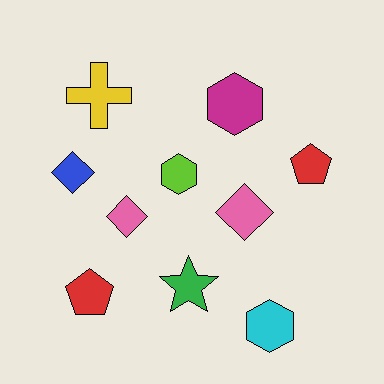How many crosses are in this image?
There is 1 cross.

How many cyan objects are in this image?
There is 1 cyan object.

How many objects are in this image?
There are 10 objects.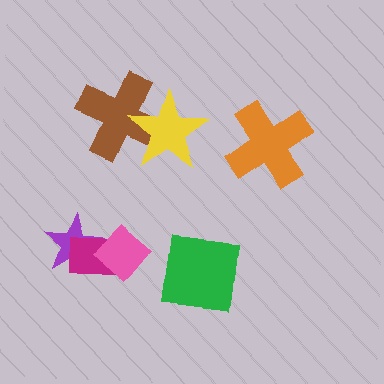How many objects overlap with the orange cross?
0 objects overlap with the orange cross.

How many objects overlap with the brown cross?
1 object overlaps with the brown cross.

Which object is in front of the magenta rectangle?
The pink diamond is in front of the magenta rectangle.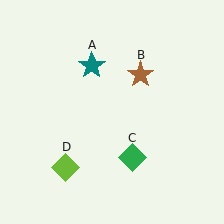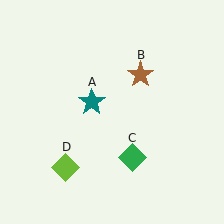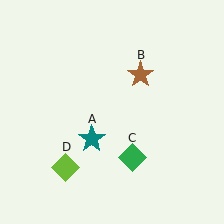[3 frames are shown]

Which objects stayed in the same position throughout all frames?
Brown star (object B) and green diamond (object C) and lime diamond (object D) remained stationary.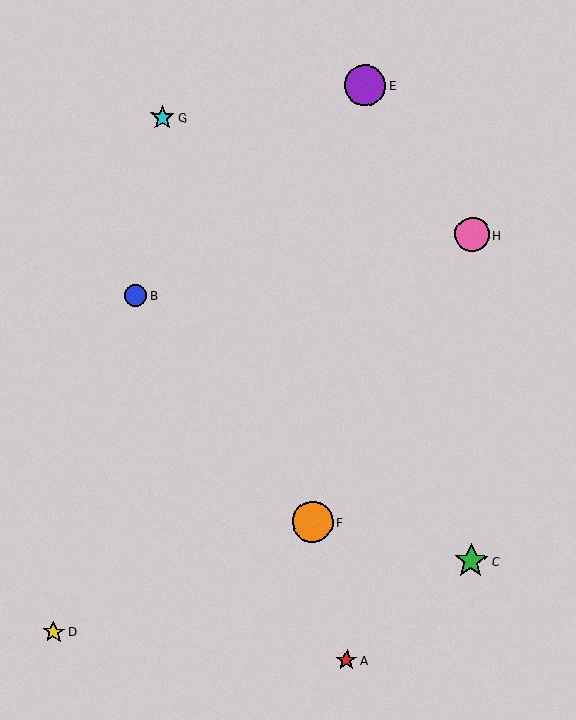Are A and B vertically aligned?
No, A is at x≈347 and B is at x≈136.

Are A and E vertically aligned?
Yes, both are at x≈347.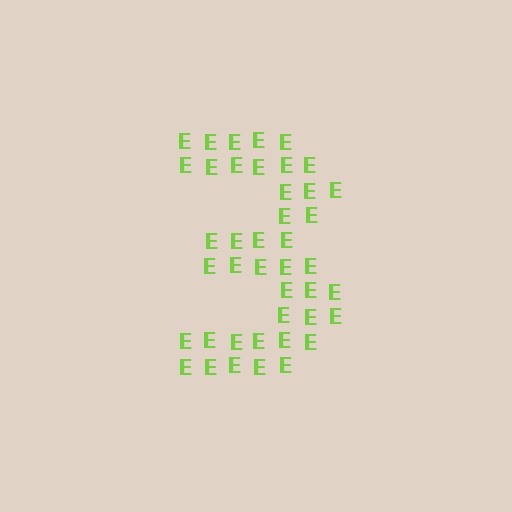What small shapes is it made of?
It is made of small letter E's.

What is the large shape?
The large shape is the digit 3.